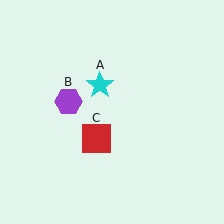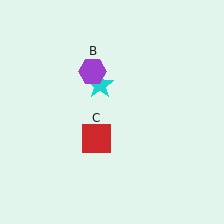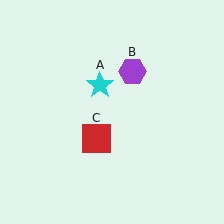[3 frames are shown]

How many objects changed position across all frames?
1 object changed position: purple hexagon (object B).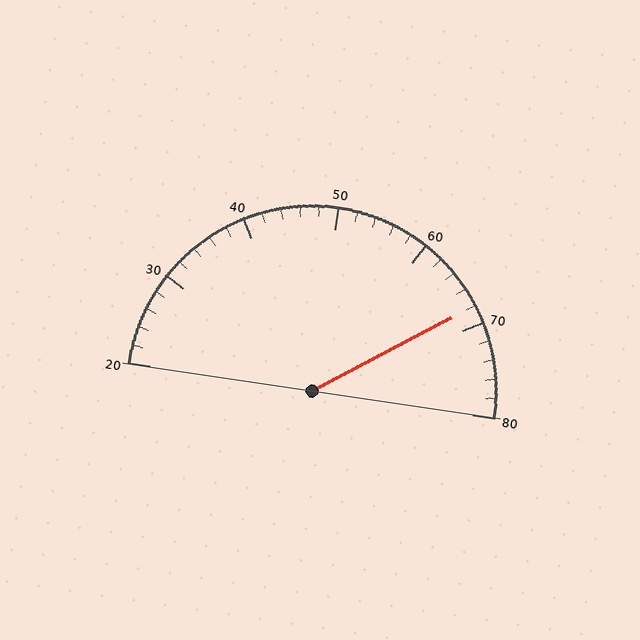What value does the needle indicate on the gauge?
The needle indicates approximately 68.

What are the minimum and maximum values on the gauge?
The gauge ranges from 20 to 80.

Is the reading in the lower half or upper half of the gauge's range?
The reading is in the upper half of the range (20 to 80).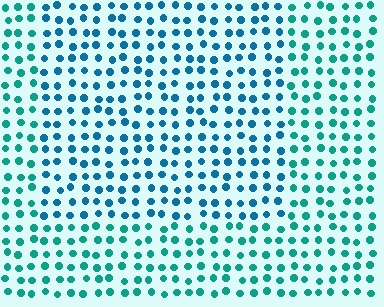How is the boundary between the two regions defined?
The boundary is defined purely by a slight shift in hue (about 29 degrees). Spacing, size, and orientation are identical on both sides.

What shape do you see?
I see a rectangle.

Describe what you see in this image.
The image is filled with small teal elements in a uniform arrangement. A rectangle-shaped region is visible where the elements are tinted to a slightly different hue, forming a subtle color boundary.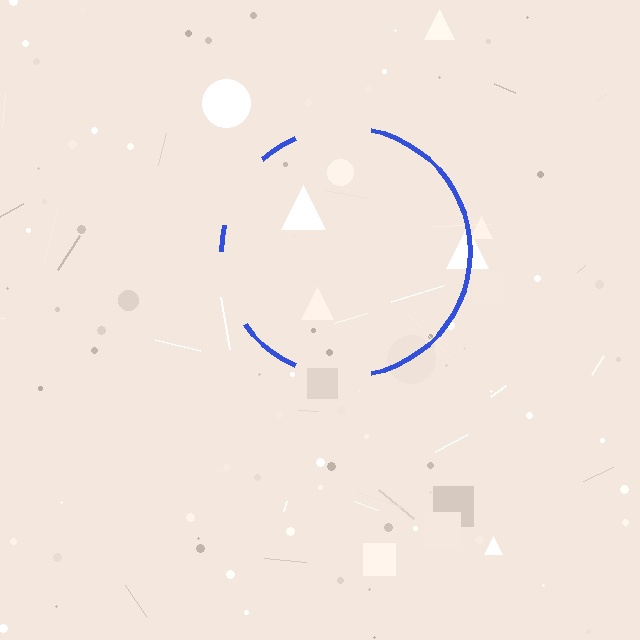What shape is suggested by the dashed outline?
The dashed outline suggests a circle.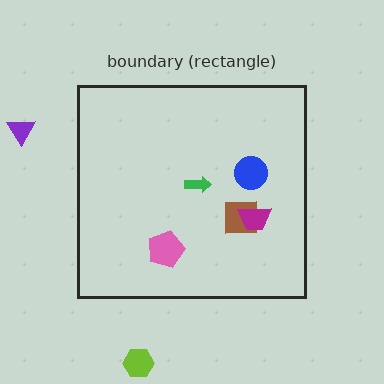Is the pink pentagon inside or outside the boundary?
Inside.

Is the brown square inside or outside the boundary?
Inside.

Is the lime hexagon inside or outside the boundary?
Outside.